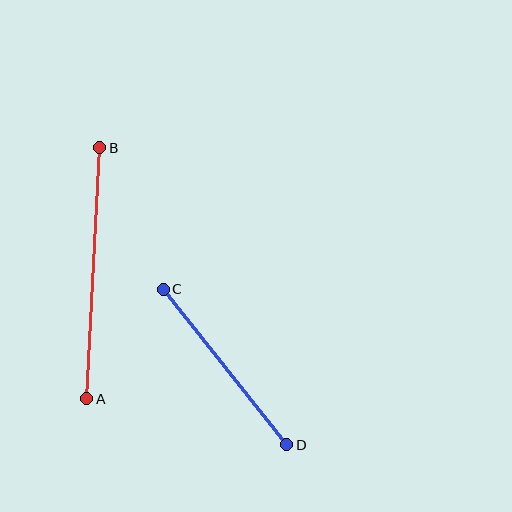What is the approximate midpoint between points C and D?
The midpoint is at approximately (225, 367) pixels.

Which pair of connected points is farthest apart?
Points A and B are farthest apart.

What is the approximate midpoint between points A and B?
The midpoint is at approximately (93, 273) pixels.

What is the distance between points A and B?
The distance is approximately 252 pixels.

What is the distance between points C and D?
The distance is approximately 199 pixels.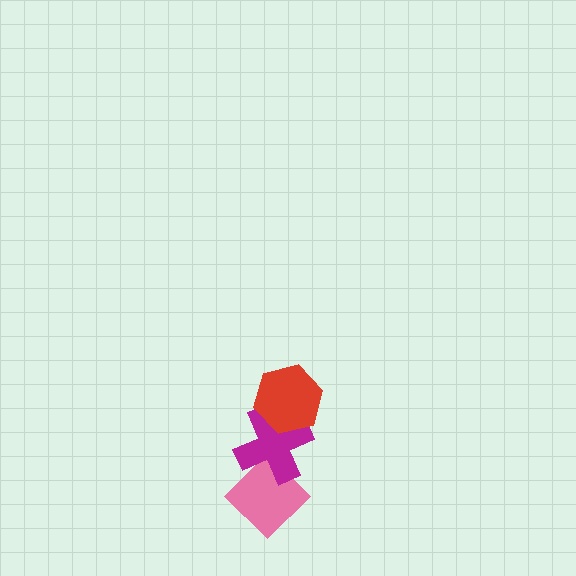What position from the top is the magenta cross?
The magenta cross is 2nd from the top.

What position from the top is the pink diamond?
The pink diamond is 3rd from the top.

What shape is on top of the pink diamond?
The magenta cross is on top of the pink diamond.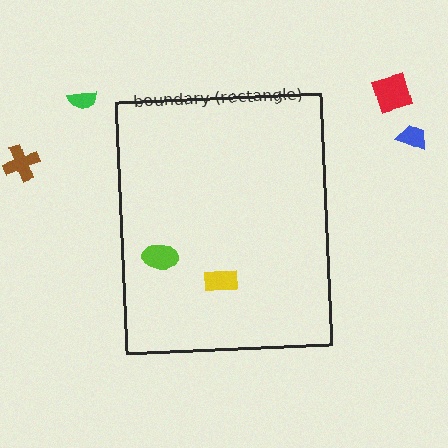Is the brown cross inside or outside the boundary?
Outside.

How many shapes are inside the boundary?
2 inside, 4 outside.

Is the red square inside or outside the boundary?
Outside.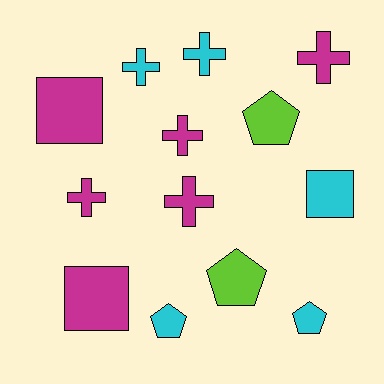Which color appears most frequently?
Magenta, with 6 objects.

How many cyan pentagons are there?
There are 2 cyan pentagons.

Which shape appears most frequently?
Cross, with 6 objects.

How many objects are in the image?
There are 13 objects.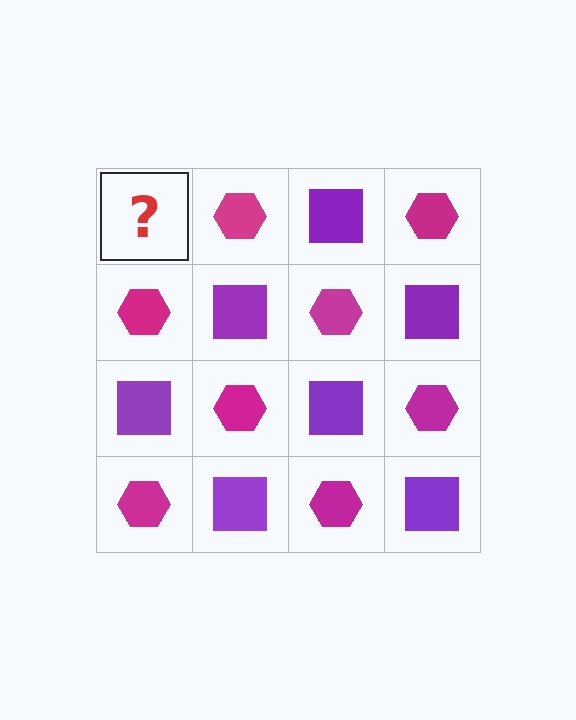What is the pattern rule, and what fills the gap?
The rule is that it alternates purple square and magenta hexagon in a checkerboard pattern. The gap should be filled with a purple square.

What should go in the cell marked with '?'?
The missing cell should contain a purple square.